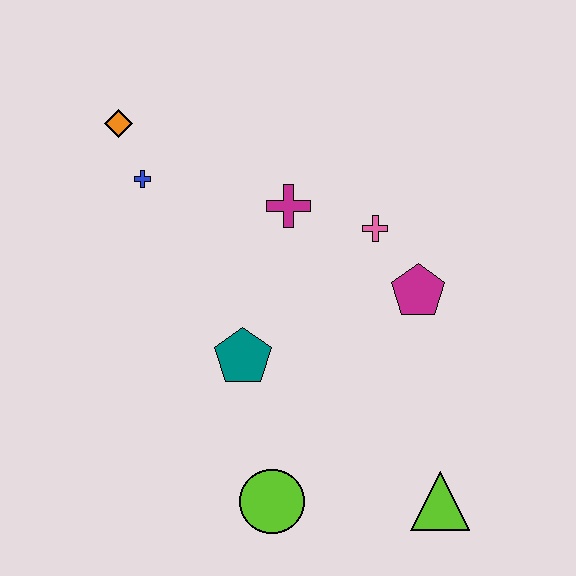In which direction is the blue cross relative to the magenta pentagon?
The blue cross is to the left of the magenta pentagon.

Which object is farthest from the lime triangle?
The orange diamond is farthest from the lime triangle.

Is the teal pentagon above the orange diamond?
No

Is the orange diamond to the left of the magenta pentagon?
Yes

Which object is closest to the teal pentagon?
The lime circle is closest to the teal pentagon.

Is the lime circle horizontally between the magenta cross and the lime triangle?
No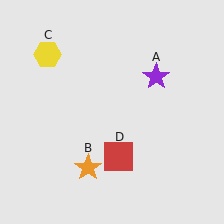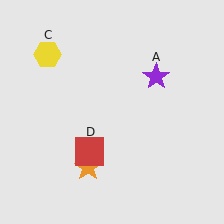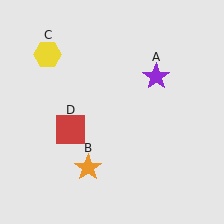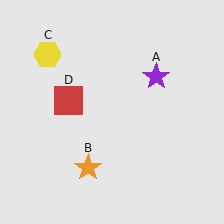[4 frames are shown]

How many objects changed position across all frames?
1 object changed position: red square (object D).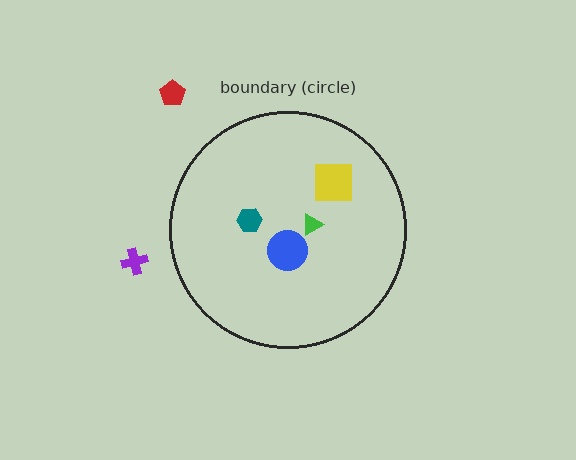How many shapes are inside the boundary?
4 inside, 2 outside.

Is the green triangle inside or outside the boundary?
Inside.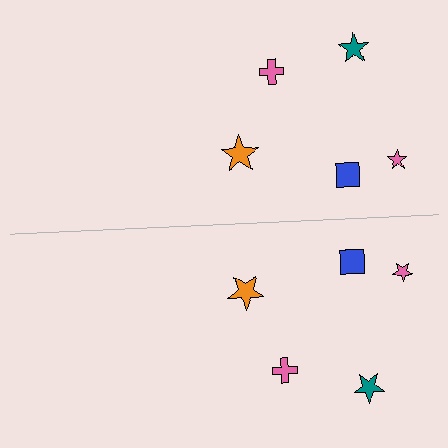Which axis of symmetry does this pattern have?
The pattern has a horizontal axis of symmetry running through the center of the image.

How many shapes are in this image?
There are 10 shapes in this image.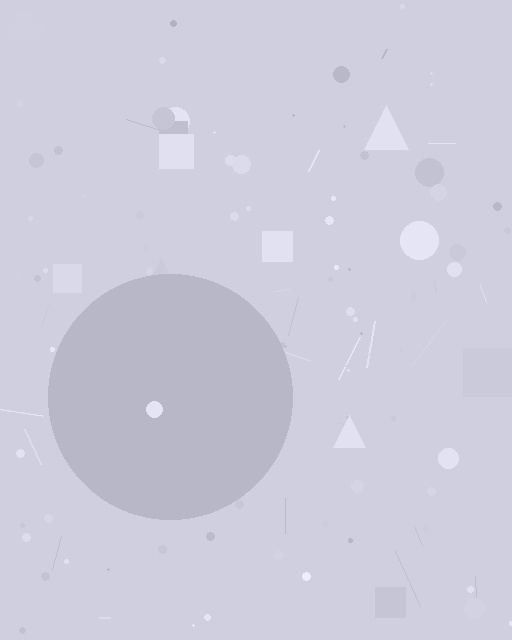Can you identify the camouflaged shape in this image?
The camouflaged shape is a circle.